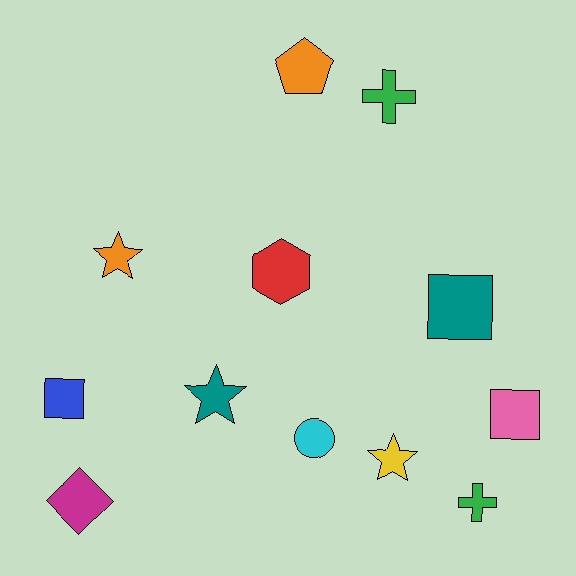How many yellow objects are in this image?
There is 1 yellow object.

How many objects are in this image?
There are 12 objects.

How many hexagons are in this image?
There is 1 hexagon.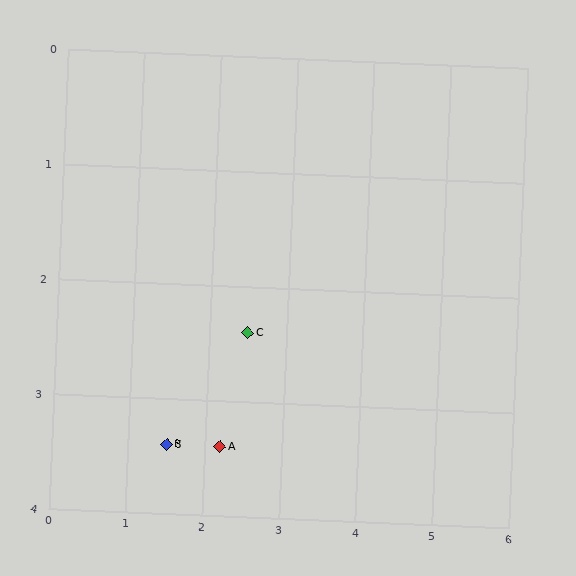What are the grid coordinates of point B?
Point B is at approximately (1.5, 3.4).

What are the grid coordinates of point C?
Point C is at approximately (2.5, 2.4).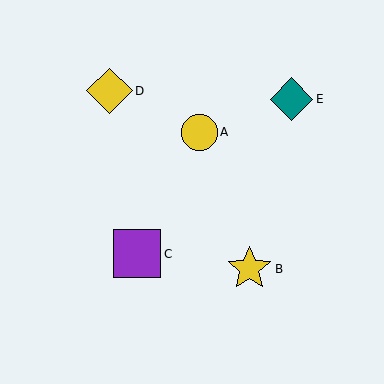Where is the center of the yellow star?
The center of the yellow star is at (249, 269).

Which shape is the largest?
The purple square (labeled C) is the largest.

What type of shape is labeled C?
Shape C is a purple square.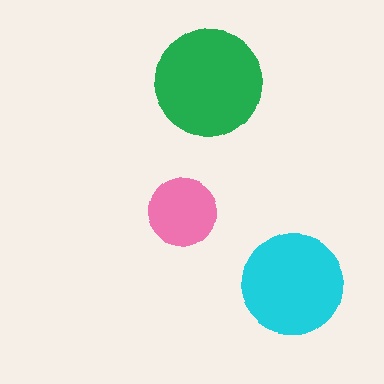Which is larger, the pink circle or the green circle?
The green one.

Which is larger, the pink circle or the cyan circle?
The cyan one.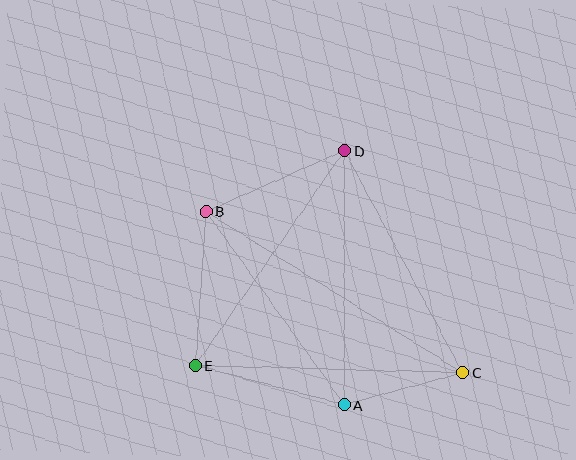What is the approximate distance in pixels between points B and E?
The distance between B and E is approximately 154 pixels.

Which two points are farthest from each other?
Points B and C are farthest from each other.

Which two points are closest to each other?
Points A and C are closest to each other.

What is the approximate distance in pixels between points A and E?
The distance between A and E is approximately 154 pixels.